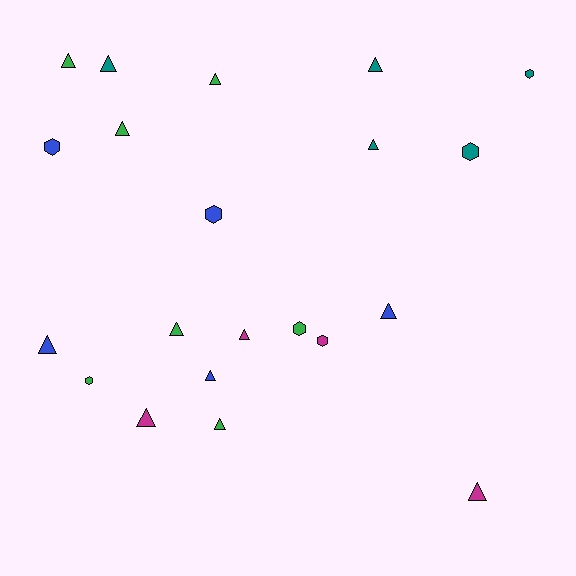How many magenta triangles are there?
There are 3 magenta triangles.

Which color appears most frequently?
Green, with 7 objects.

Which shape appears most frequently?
Triangle, with 14 objects.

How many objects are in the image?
There are 21 objects.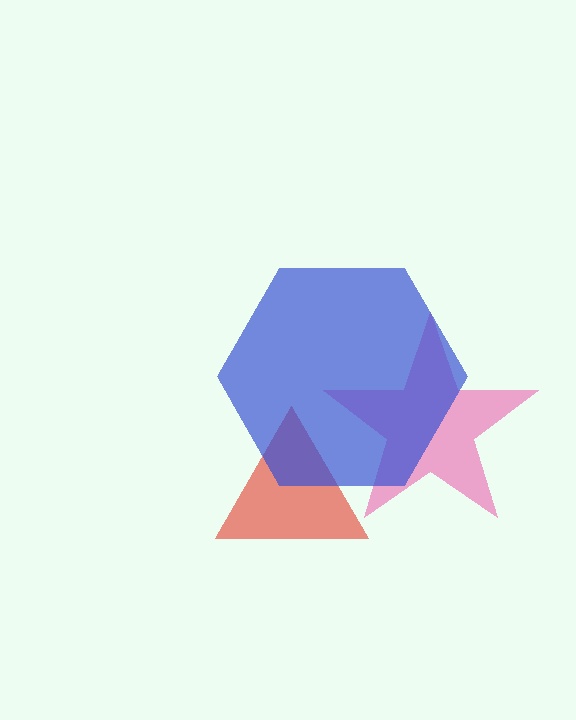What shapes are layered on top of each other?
The layered shapes are: a red triangle, a pink star, a blue hexagon.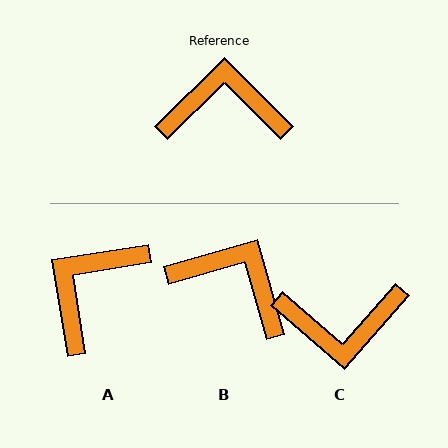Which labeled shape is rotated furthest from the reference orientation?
C, about 176 degrees away.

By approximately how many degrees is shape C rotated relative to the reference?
Approximately 176 degrees clockwise.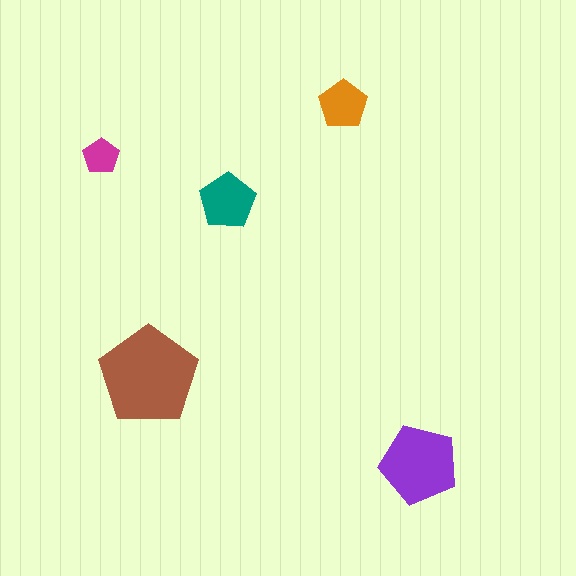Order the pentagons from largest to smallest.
the brown one, the purple one, the teal one, the orange one, the magenta one.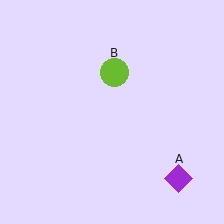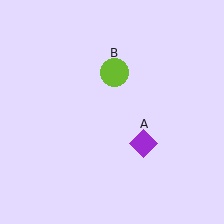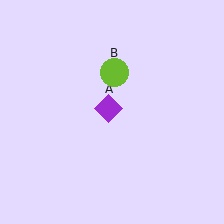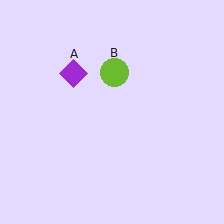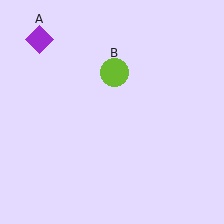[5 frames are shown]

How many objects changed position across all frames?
1 object changed position: purple diamond (object A).